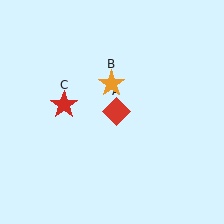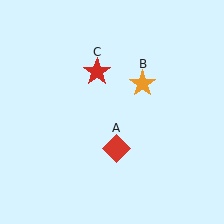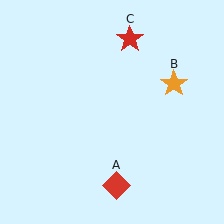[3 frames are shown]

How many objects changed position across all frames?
3 objects changed position: red diamond (object A), orange star (object B), red star (object C).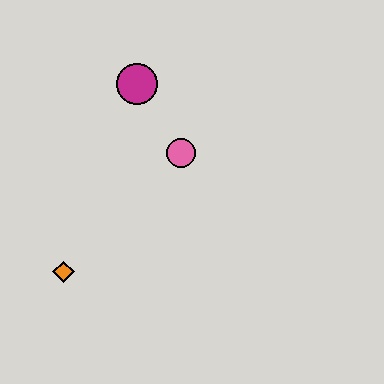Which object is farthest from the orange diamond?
The magenta circle is farthest from the orange diamond.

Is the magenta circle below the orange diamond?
No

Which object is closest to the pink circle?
The magenta circle is closest to the pink circle.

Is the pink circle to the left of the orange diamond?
No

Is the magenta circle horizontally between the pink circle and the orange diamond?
Yes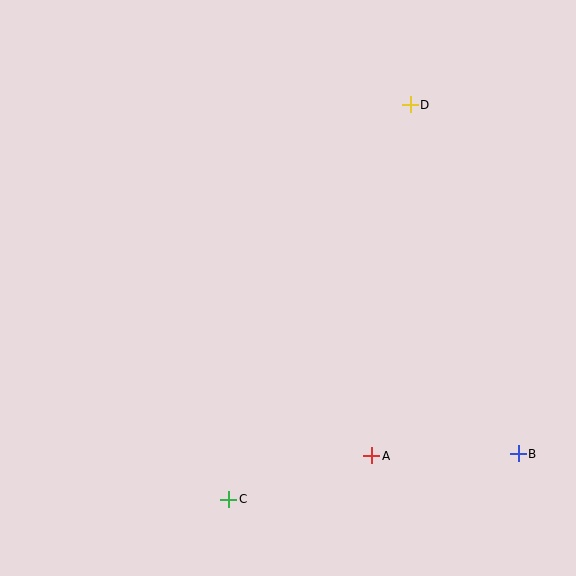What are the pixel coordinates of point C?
Point C is at (229, 499).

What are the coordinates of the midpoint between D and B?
The midpoint between D and B is at (464, 279).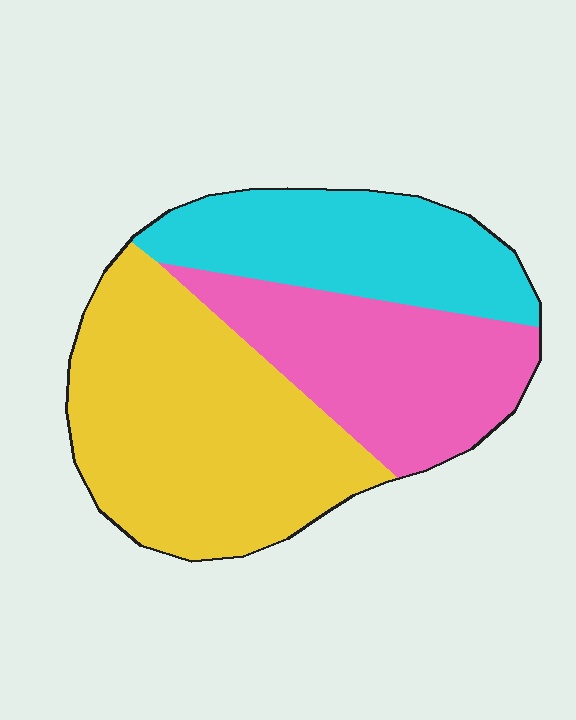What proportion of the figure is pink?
Pink covers about 30% of the figure.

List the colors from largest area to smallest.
From largest to smallest: yellow, pink, cyan.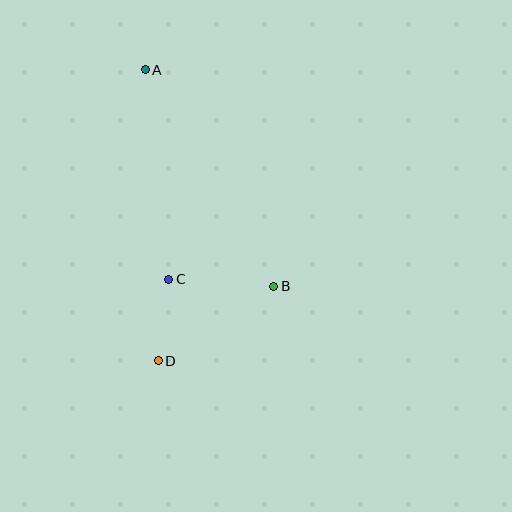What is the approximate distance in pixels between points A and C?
The distance between A and C is approximately 211 pixels.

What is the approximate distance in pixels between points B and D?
The distance between B and D is approximately 137 pixels.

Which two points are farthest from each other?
Points A and D are farthest from each other.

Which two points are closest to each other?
Points C and D are closest to each other.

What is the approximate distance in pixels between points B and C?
The distance between B and C is approximately 105 pixels.